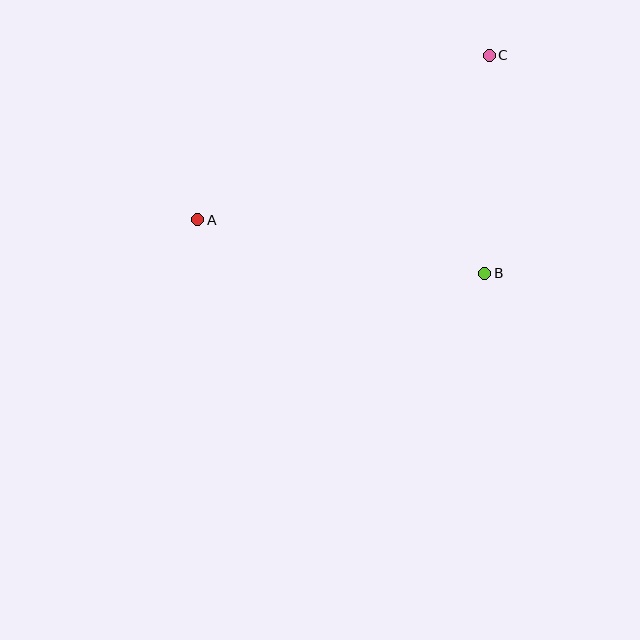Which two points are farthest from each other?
Points A and C are farthest from each other.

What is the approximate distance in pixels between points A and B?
The distance between A and B is approximately 292 pixels.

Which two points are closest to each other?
Points B and C are closest to each other.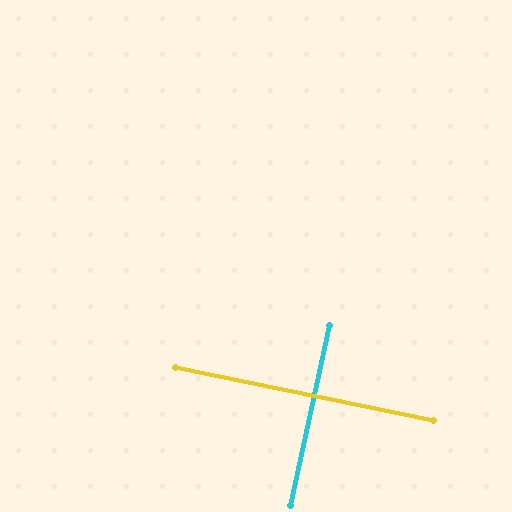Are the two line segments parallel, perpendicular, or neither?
Perpendicular — they meet at approximately 90°.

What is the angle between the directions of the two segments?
Approximately 90 degrees.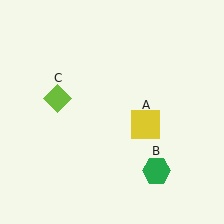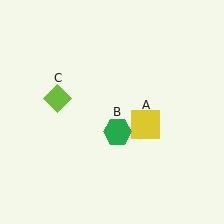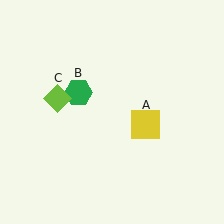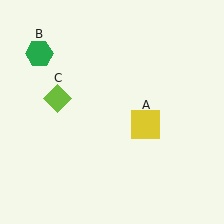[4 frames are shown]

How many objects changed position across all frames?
1 object changed position: green hexagon (object B).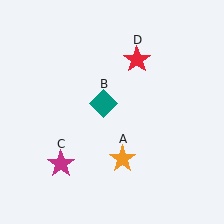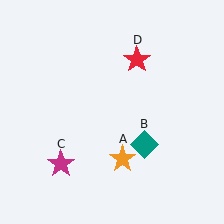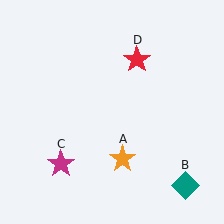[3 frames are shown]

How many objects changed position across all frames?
1 object changed position: teal diamond (object B).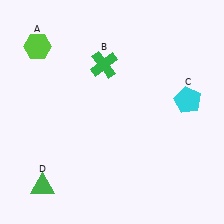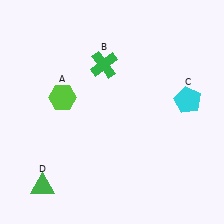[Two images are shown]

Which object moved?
The lime hexagon (A) moved down.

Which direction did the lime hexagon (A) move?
The lime hexagon (A) moved down.